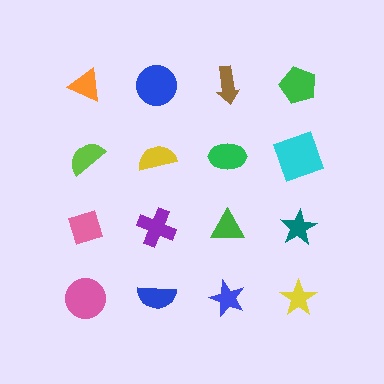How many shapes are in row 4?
4 shapes.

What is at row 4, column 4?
A yellow star.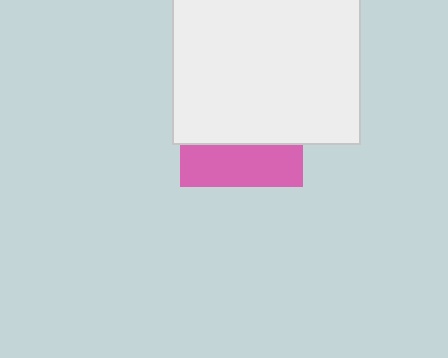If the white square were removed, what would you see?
You would see the complete pink square.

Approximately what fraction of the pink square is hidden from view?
Roughly 66% of the pink square is hidden behind the white square.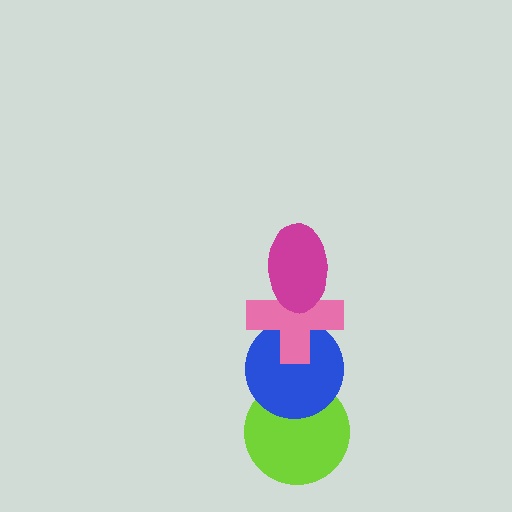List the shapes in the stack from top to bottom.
From top to bottom: the magenta ellipse, the pink cross, the blue circle, the lime circle.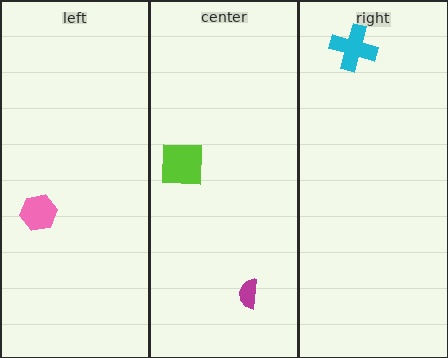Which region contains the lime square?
The center region.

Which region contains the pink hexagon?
The left region.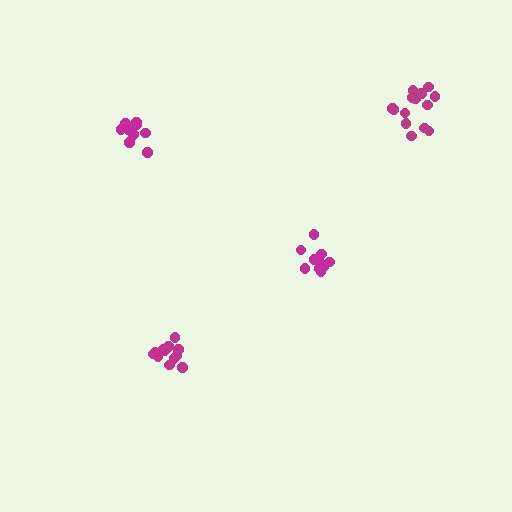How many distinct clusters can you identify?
There are 4 distinct clusters.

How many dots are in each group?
Group 1: 10 dots, Group 2: 12 dots, Group 3: 14 dots, Group 4: 9 dots (45 total).